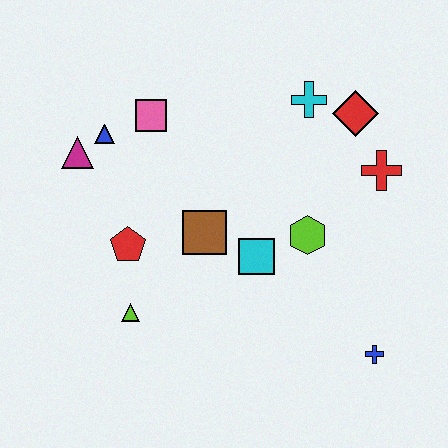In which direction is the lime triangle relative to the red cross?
The lime triangle is to the left of the red cross.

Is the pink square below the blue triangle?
No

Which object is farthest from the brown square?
The blue cross is farthest from the brown square.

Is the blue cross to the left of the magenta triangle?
No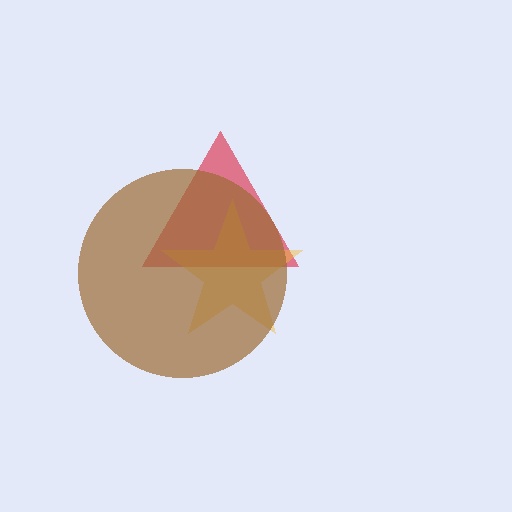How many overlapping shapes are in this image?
There are 3 overlapping shapes in the image.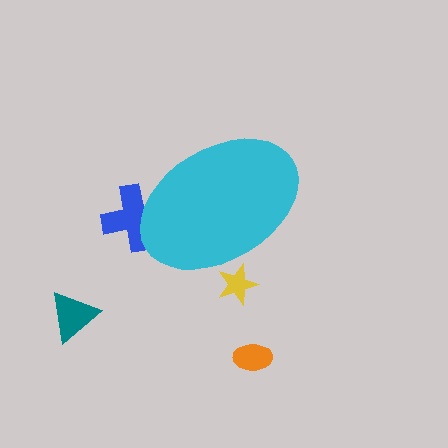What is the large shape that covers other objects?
A cyan ellipse.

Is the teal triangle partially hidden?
No, the teal triangle is fully visible.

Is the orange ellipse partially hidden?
No, the orange ellipse is fully visible.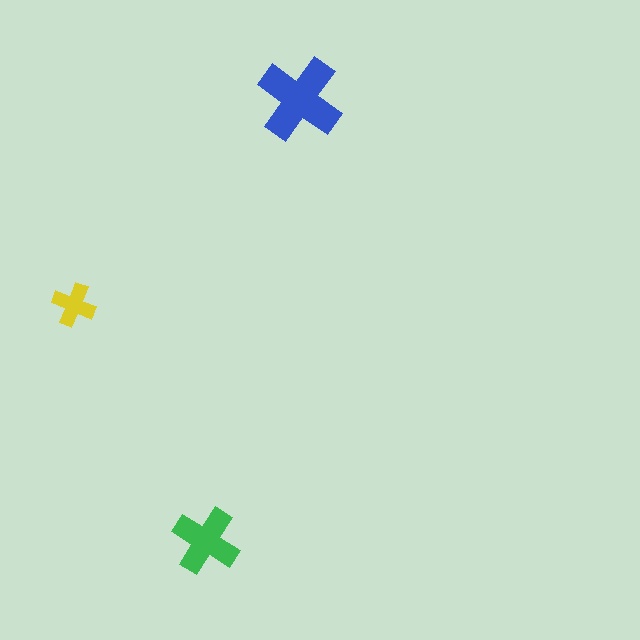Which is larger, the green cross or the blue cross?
The blue one.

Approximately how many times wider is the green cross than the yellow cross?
About 1.5 times wider.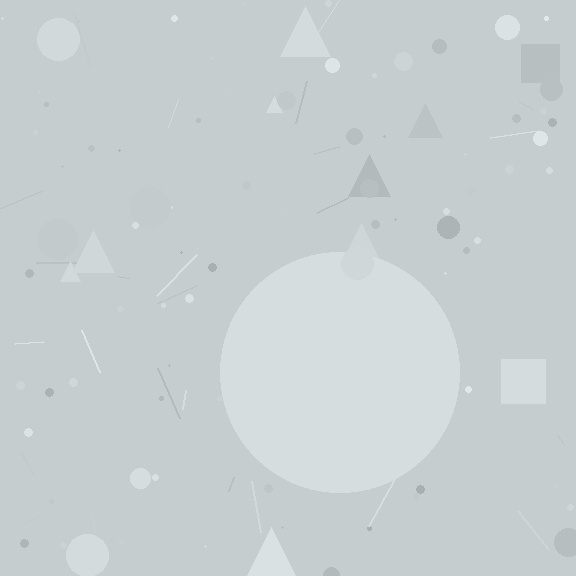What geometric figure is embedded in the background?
A circle is embedded in the background.